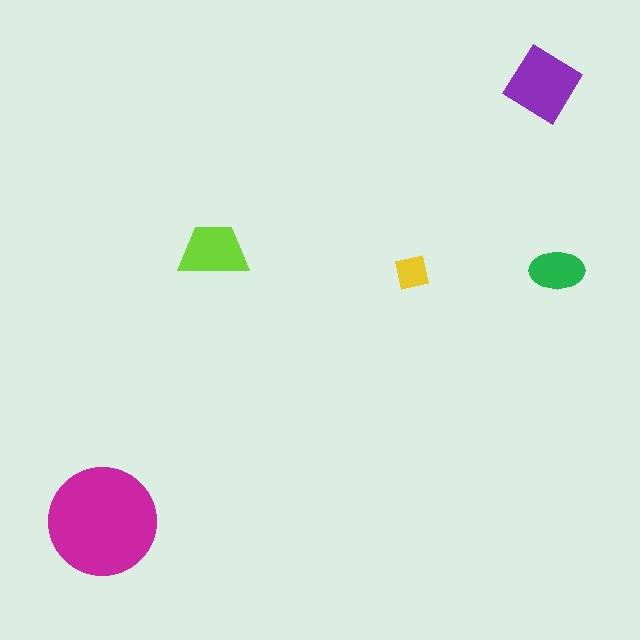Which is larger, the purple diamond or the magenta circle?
The magenta circle.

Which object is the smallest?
The yellow square.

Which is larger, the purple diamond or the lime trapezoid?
The purple diamond.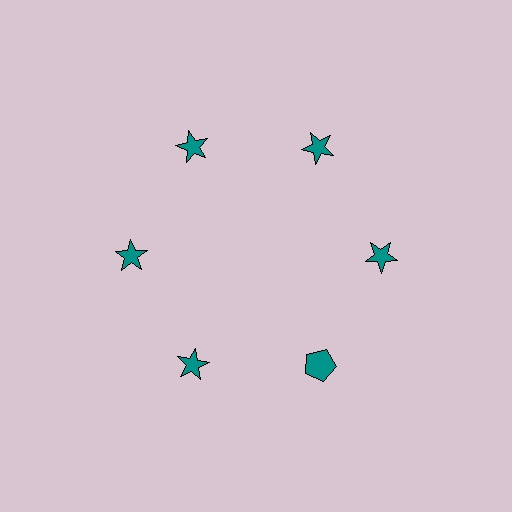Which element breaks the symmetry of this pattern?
The teal pentagon at roughly the 5 o'clock position breaks the symmetry. All other shapes are teal stars.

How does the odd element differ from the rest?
It has a different shape: pentagon instead of star.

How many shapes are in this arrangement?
There are 6 shapes arranged in a ring pattern.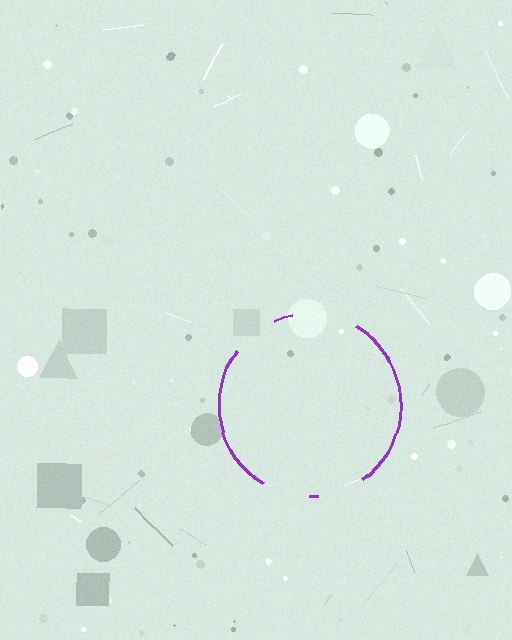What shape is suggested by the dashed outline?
The dashed outline suggests a circle.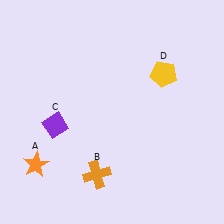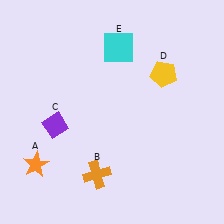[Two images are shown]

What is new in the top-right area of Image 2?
A cyan square (E) was added in the top-right area of Image 2.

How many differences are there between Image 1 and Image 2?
There is 1 difference between the two images.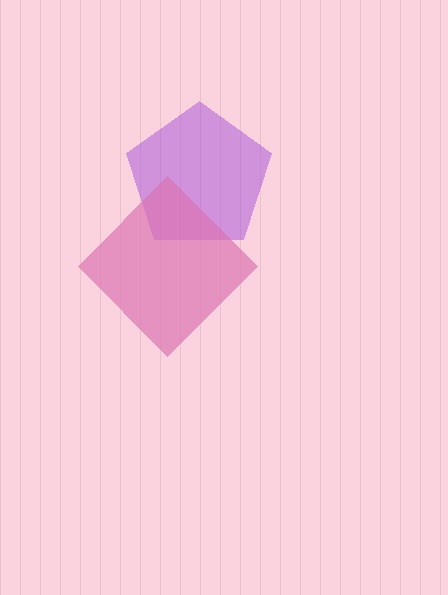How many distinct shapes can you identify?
There are 2 distinct shapes: a purple pentagon, a pink diamond.